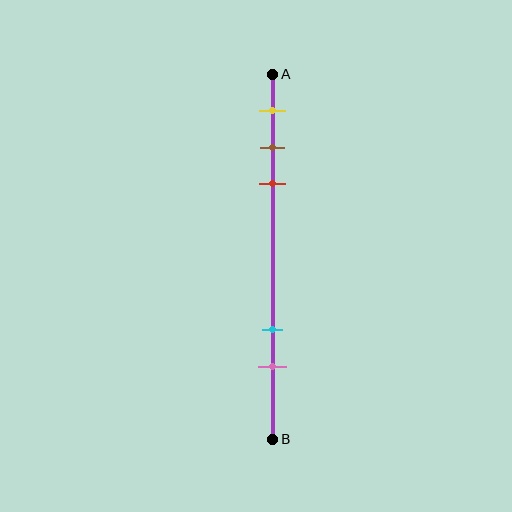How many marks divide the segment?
There are 5 marks dividing the segment.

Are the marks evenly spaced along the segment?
No, the marks are not evenly spaced.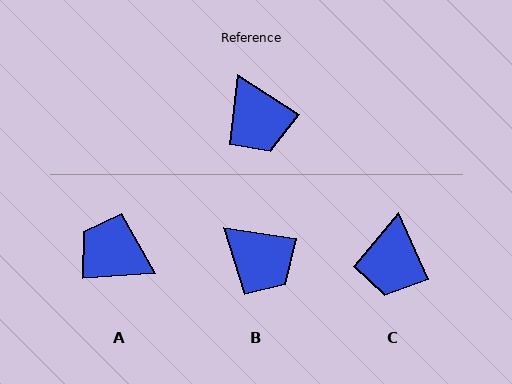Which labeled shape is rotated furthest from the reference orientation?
A, about 144 degrees away.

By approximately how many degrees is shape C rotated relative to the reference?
Approximately 33 degrees clockwise.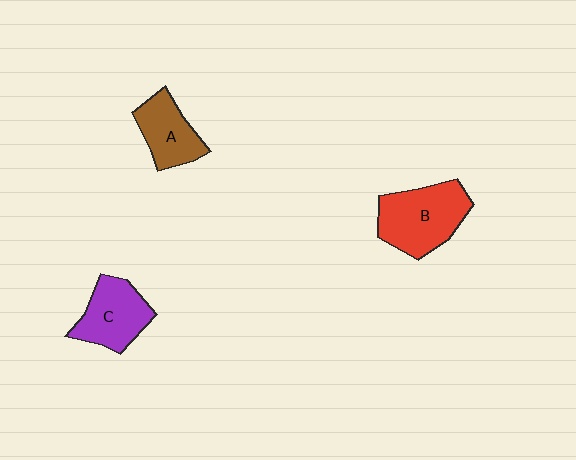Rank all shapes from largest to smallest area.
From largest to smallest: B (red), C (purple), A (brown).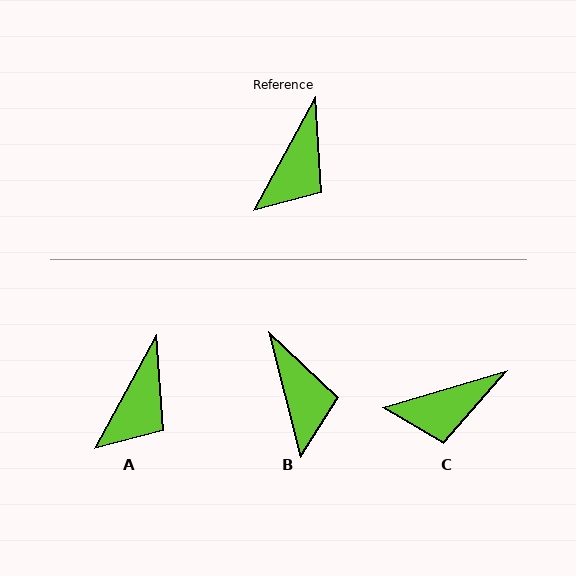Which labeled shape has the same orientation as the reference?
A.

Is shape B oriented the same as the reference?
No, it is off by about 43 degrees.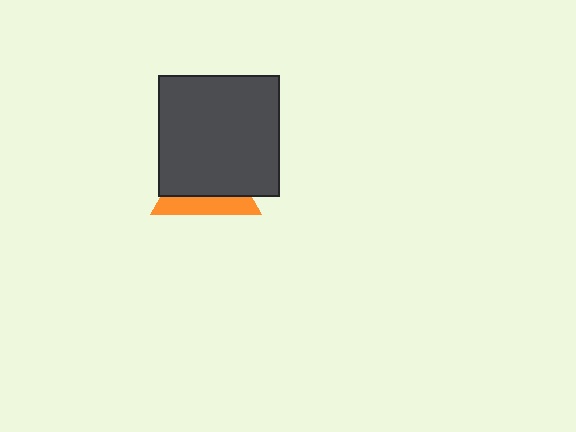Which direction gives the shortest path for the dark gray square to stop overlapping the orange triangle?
Moving up gives the shortest separation.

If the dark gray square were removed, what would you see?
You would see the complete orange triangle.